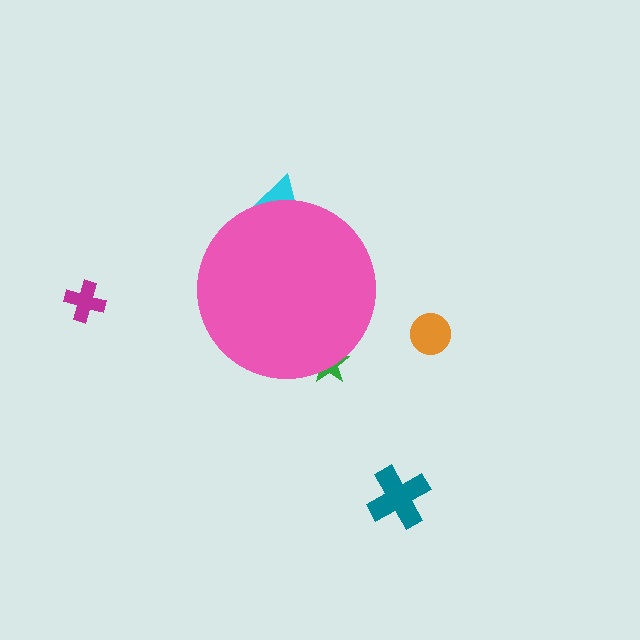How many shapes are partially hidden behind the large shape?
2 shapes are partially hidden.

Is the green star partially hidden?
Yes, the green star is partially hidden behind the pink circle.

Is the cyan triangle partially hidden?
Yes, the cyan triangle is partially hidden behind the pink circle.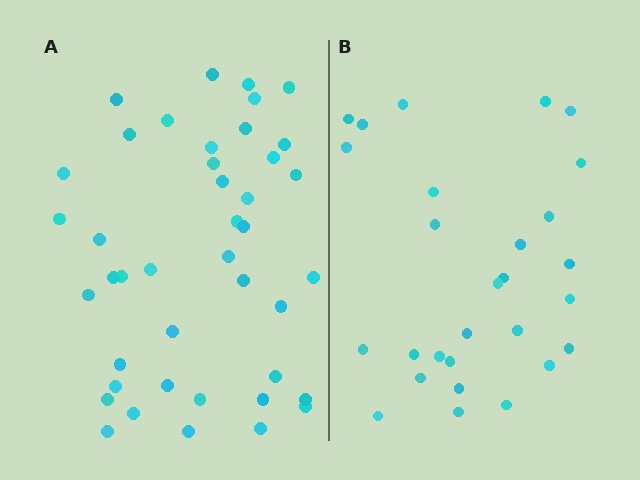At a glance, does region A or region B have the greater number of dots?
Region A (the left region) has more dots.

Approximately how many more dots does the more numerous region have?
Region A has approximately 15 more dots than region B.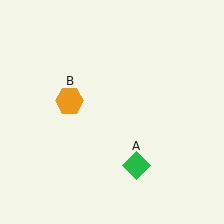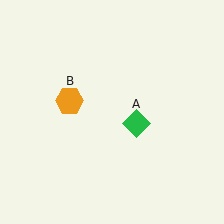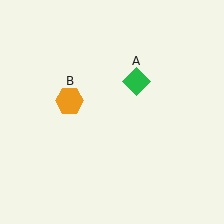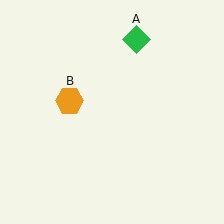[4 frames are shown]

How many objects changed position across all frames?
1 object changed position: green diamond (object A).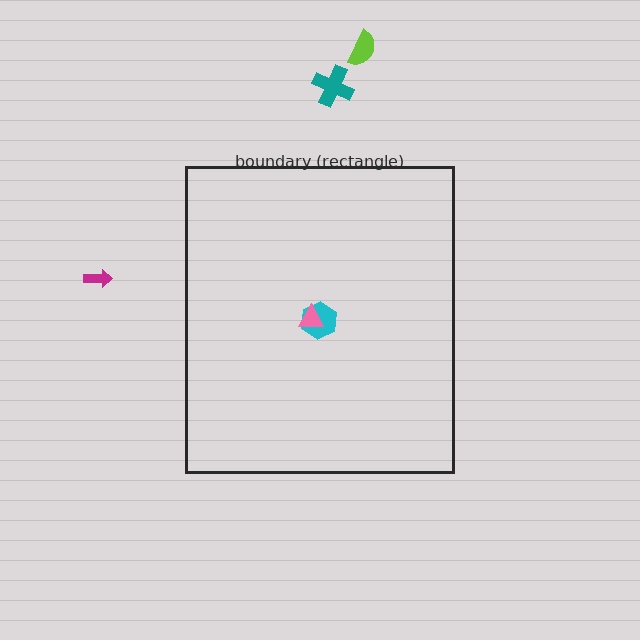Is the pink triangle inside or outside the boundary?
Inside.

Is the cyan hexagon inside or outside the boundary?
Inside.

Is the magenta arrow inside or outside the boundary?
Outside.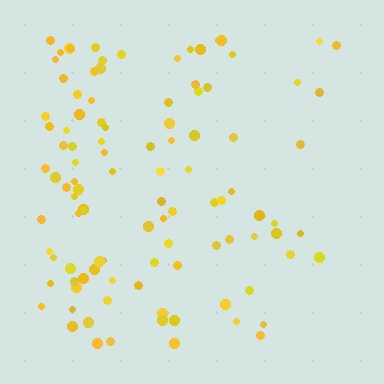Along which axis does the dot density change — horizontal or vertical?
Horizontal.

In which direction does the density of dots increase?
From right to left, with the left side densest.